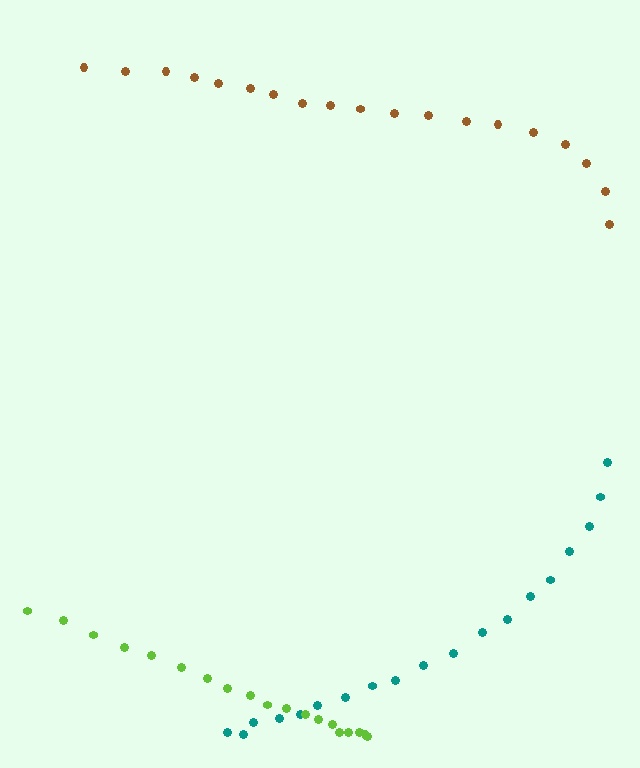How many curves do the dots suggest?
There are 3 distinct paths.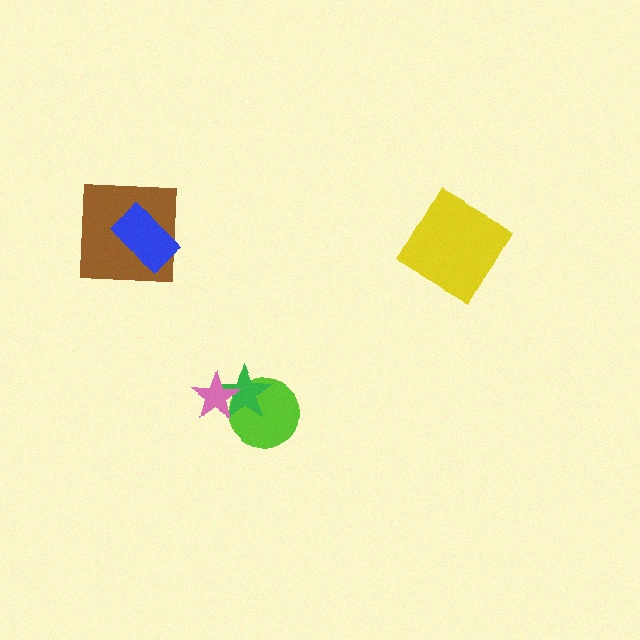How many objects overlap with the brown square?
1 object overlaps with the brown square.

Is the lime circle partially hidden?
Yes, it is partially covered by another shape.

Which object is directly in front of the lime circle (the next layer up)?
The green star is directly in front of the lime circle.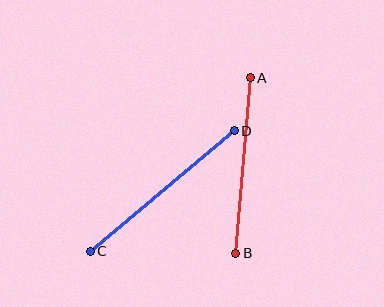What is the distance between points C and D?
The distance is approximately 188 pixels.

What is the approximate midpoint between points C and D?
The midpoint is at approximately (162, 191) pixels.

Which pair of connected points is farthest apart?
Points C and D are farthest apart.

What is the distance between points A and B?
The distance is approximately 176 pixels.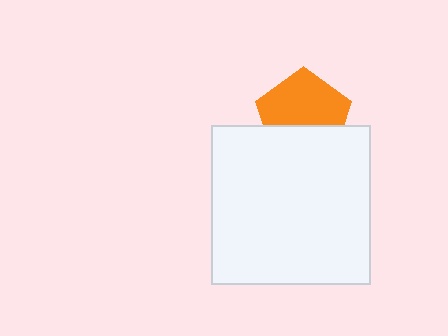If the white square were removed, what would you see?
You would see the complete orange pentagon.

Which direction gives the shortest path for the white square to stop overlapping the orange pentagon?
Moving down gives the shortest separation.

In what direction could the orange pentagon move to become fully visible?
The orange pentagon could move up. That would shift it out from behind the white square entirely.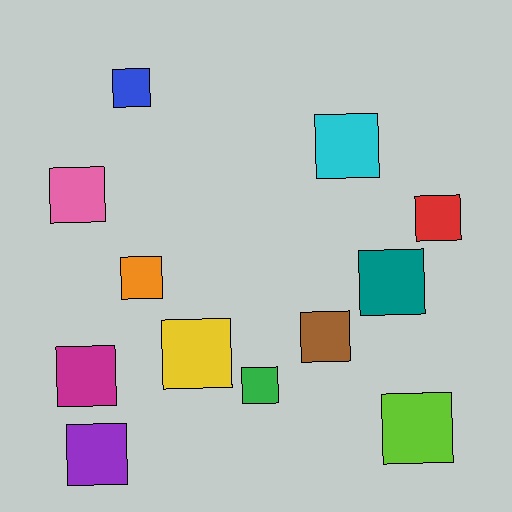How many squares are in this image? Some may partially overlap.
There are 12 squares.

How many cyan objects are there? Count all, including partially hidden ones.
There is 1 cyan object.